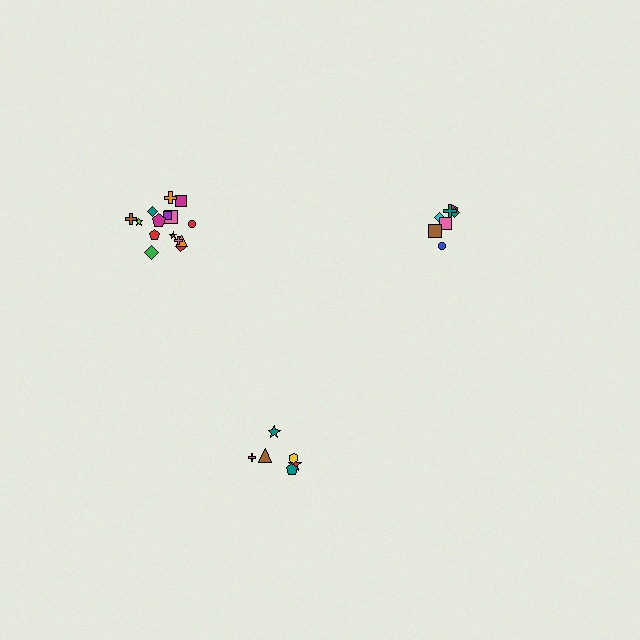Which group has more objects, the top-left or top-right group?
The top-left group.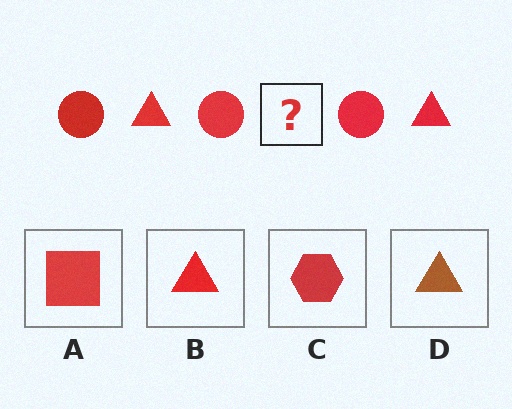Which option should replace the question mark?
Option B.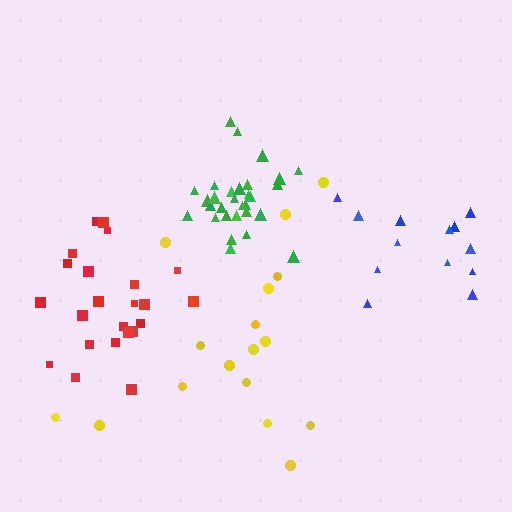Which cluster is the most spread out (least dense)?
Yellow.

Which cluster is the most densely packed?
Green.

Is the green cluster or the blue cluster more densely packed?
Green.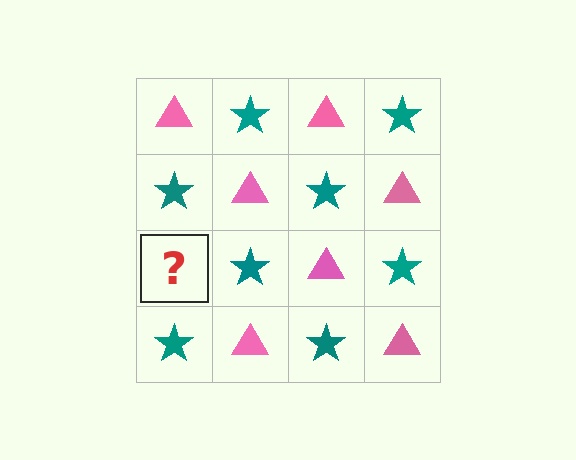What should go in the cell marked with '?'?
The missing cell should contain a pink triangle.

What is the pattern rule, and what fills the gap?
The rule is that it alternates pink triangle and teal star in a checkerboard pattern. The gap should be filled with a pink triangle.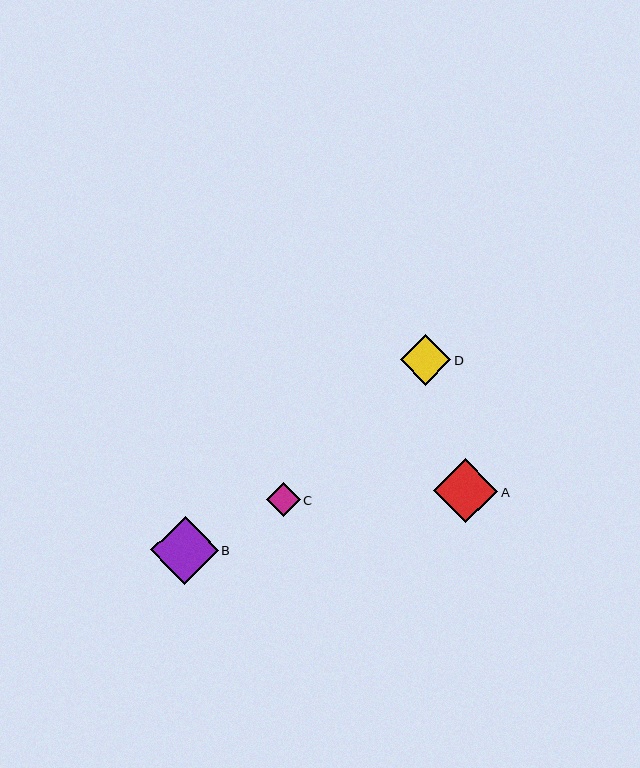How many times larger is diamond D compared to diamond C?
Diamond D is approximately 1.5 times the size of diamond C.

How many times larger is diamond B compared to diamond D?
Diamond B is approximately 1.3 times the size of diamond D.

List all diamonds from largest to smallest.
From largest to smallest: B, A, D, C.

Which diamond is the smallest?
Diamond C is the smallest with a size of approximately 34 pixels.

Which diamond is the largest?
Diamond B is the largest with a size of approximately 68 pixels.